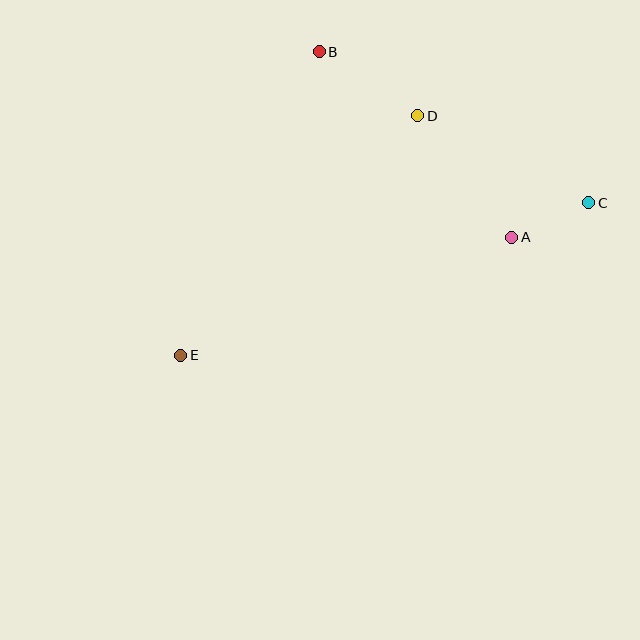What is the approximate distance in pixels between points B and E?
The distance between B and E is approximately 333 pixels.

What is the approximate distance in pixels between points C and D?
The distance between C and D is approximately 192 pixels.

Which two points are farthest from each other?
Points C and E are farthest from each other.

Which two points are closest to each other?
Points A and C are closest to each other.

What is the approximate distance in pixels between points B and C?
The distance between B and C is approximately 309 pixels.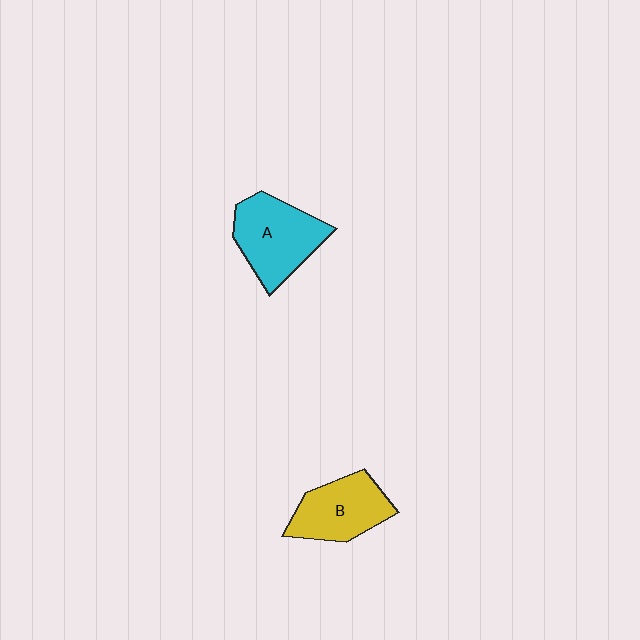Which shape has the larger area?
Shape A (cyan).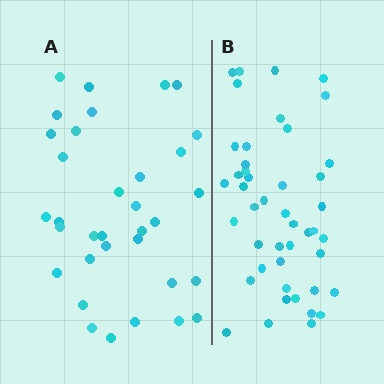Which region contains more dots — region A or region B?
Region B (the right region) has more dots.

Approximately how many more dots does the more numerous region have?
Region B has roughly 12 or so more dots than region A.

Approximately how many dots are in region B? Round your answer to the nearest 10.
About 40 dots. (The exact count is 45, which rounds to 40.)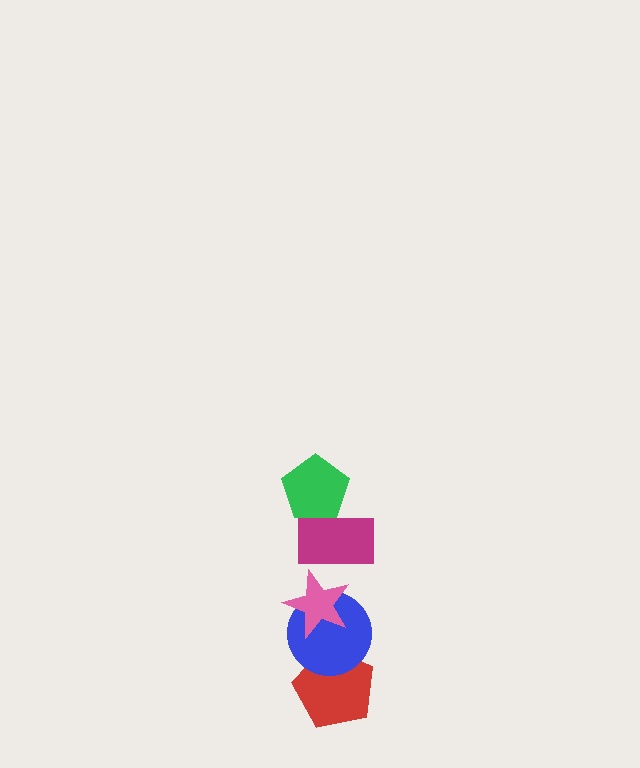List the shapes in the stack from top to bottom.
From top to bottom: the green pentagon, the magenta rectangle, the pink star, the blue circle, the red pentagon.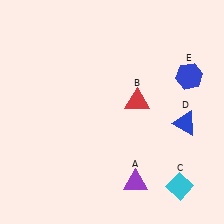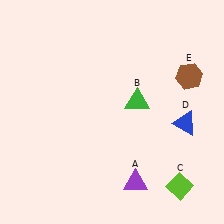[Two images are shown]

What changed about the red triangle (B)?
In Image 1, B is red. In Image 2, it changed to green.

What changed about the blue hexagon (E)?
In Image 1, E is blue. In Image 2, it changed to brown.